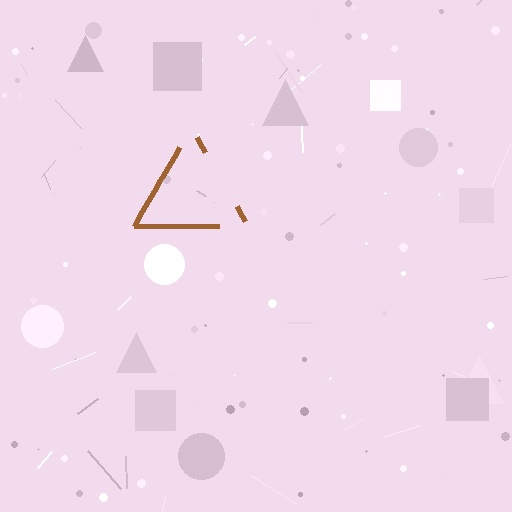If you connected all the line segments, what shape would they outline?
They would outline a triangle.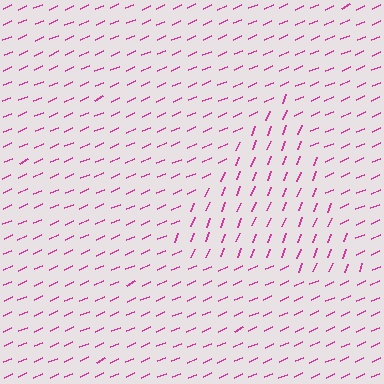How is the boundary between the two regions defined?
The boundary is defined purely by a change in line orientation (approximately 45 degrees difference). All lines are the same color and thickness.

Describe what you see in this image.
The image is filled with small magenta line segments. A triangle region in the image has lines oriented differently from the surrounding lines, creating a visible texture boundary.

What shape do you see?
I see a triangle.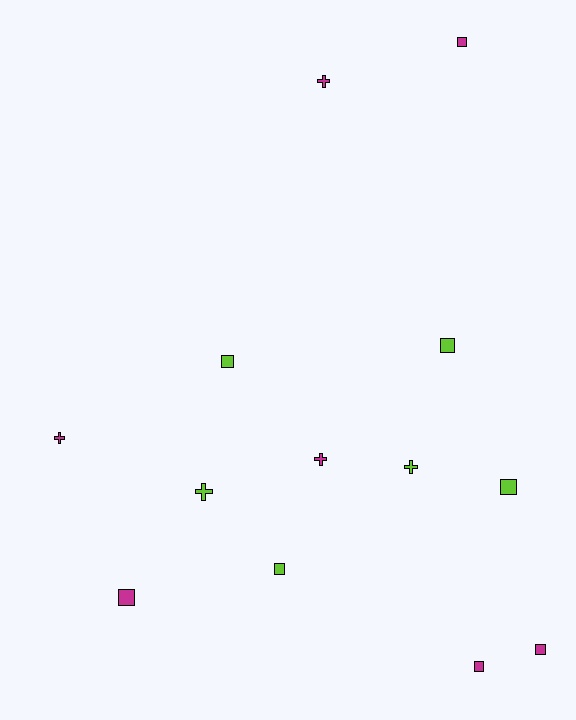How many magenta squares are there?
There are 4 magenta squares.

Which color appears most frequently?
Magenta, with 7 objects.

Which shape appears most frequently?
Square, with 8 objects.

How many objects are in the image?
There are 13 objects.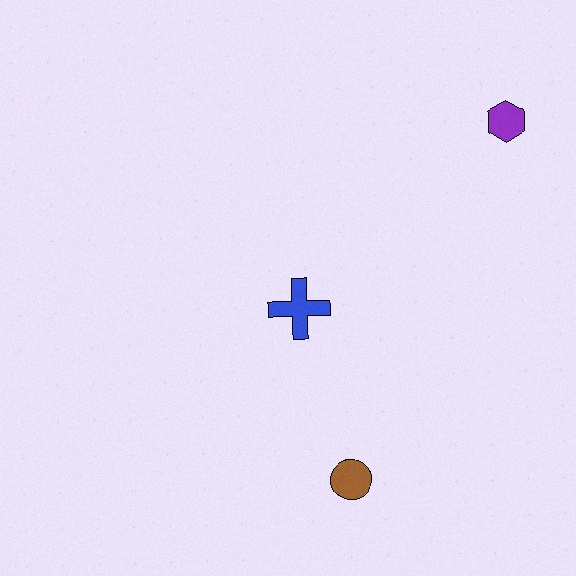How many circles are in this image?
There is 1 circle.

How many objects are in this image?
There are 3 objects.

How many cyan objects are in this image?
There are no cyan objects.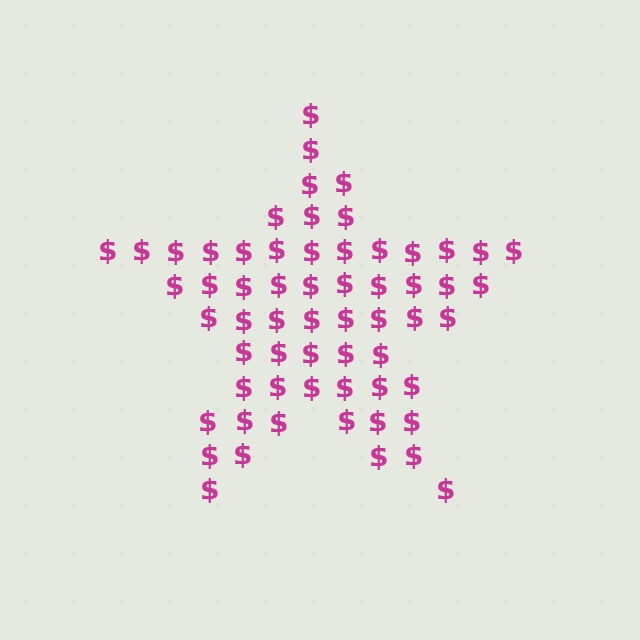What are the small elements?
The small elements are dollar signs.